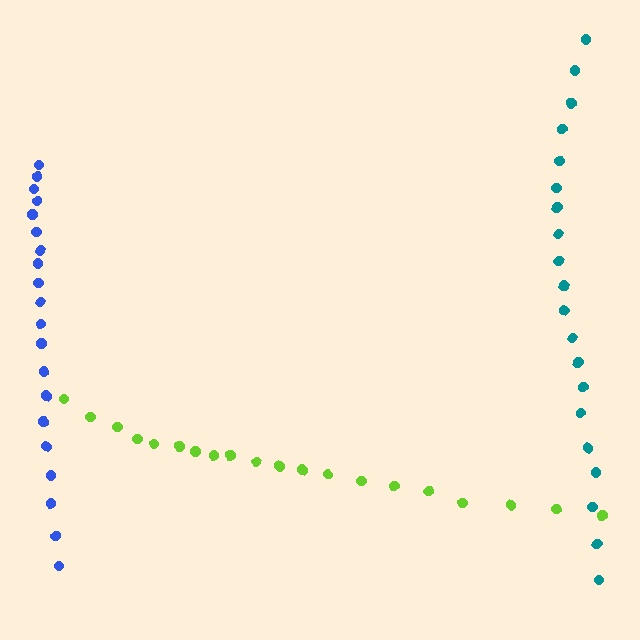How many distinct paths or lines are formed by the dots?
There are 3 distinct paths.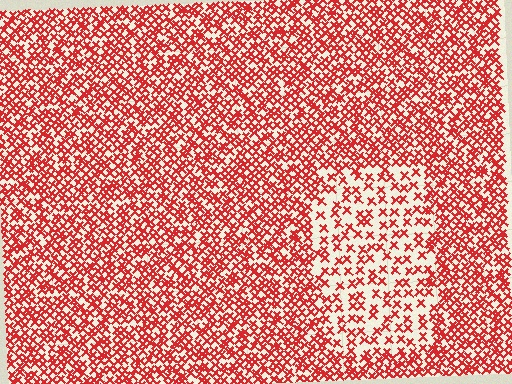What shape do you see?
I see a rectangle.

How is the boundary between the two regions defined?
The boundary is defined by a change in element density (approximately 2.1x ratio). All elements are the same color, size, and shape.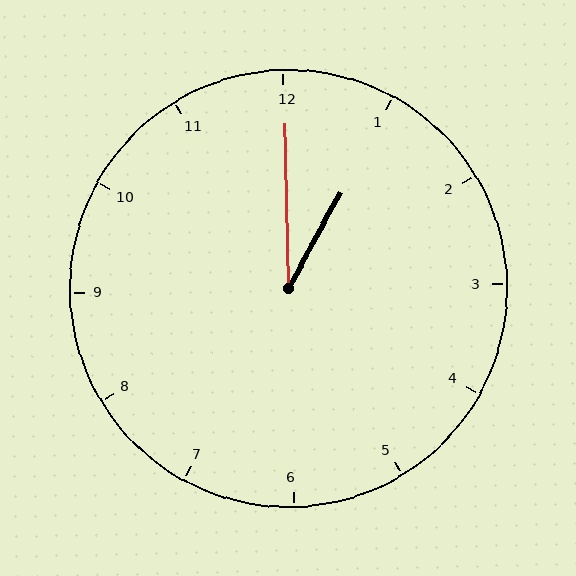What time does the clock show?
1:00.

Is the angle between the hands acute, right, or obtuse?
It is acute.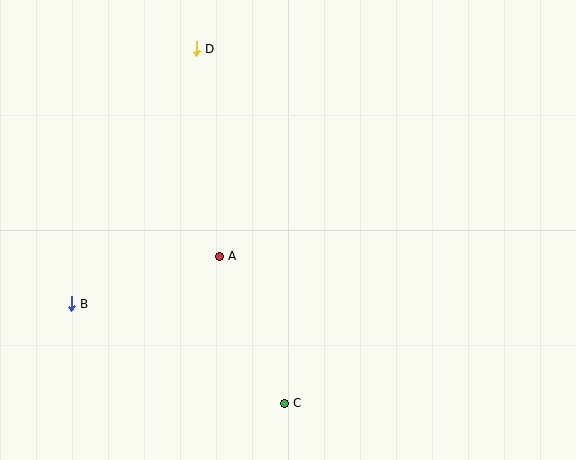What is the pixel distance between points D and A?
The distance between D and A is 209 pixels.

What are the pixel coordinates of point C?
Point C is at (284, 403).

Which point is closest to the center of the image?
Point A at (219, 256) is closest to the center.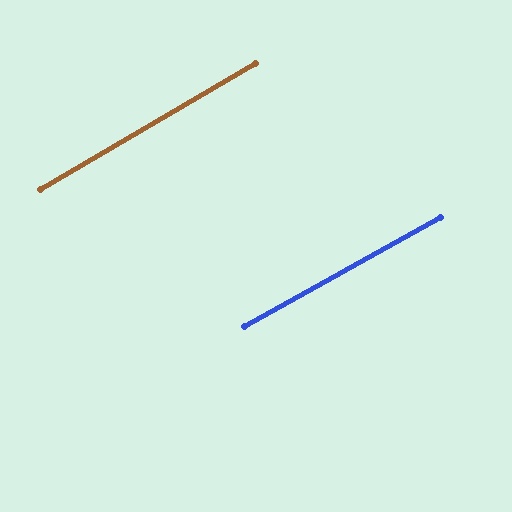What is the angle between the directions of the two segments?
Approximately 1 degree.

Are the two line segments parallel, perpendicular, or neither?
Parallel — their directions differ by only 1.4°.